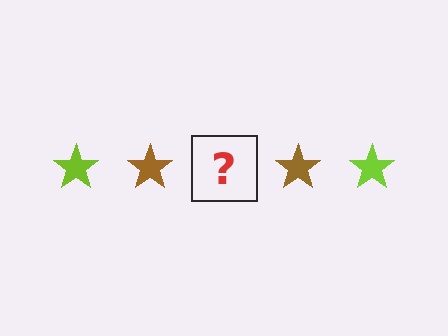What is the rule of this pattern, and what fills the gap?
The rule is that the pattern cycles through lime, brown stars. The gap should be filled with a lime star.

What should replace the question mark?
The question mark should be replaced with a lime star.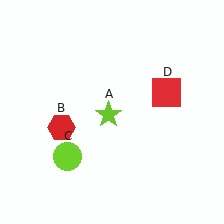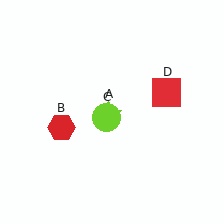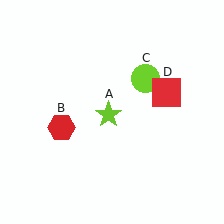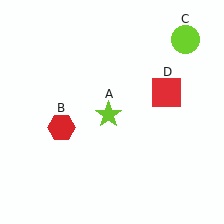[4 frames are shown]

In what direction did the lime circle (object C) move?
The lime circle (object C) moved up and to the right.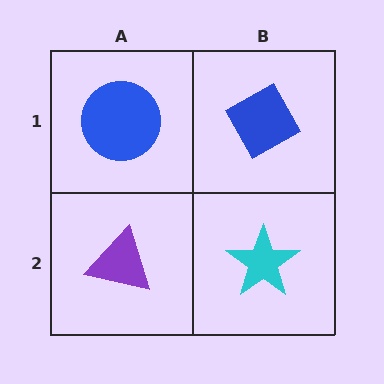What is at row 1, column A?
A blue circle.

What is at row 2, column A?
A purple triangle.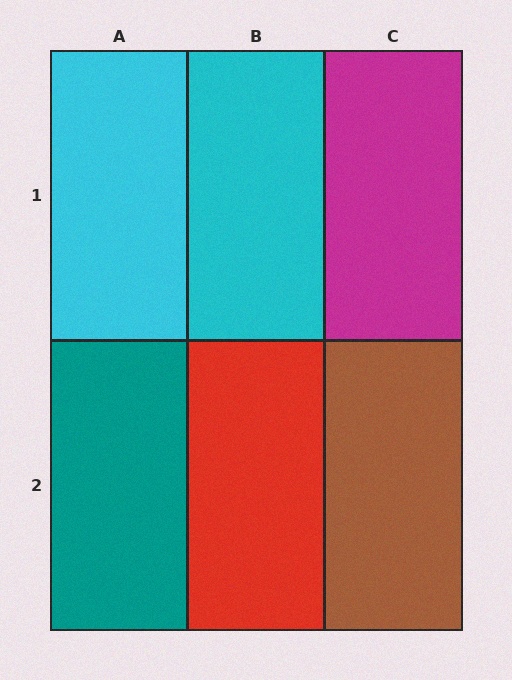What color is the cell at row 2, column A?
Teal.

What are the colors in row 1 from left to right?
Cyan, cyan, magenta.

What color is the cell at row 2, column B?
Red.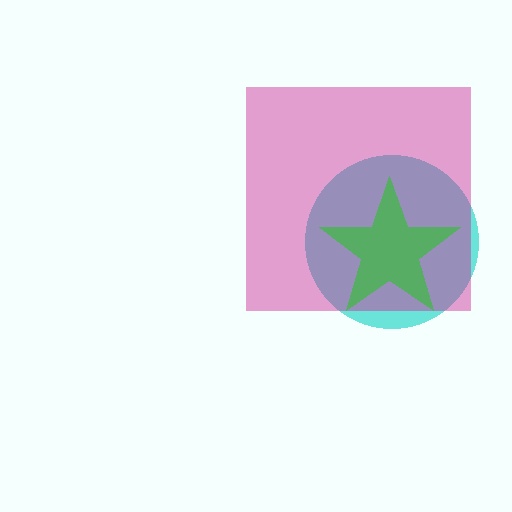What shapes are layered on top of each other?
The layered shapes are: a cyan circle, a magenta square, a green star.